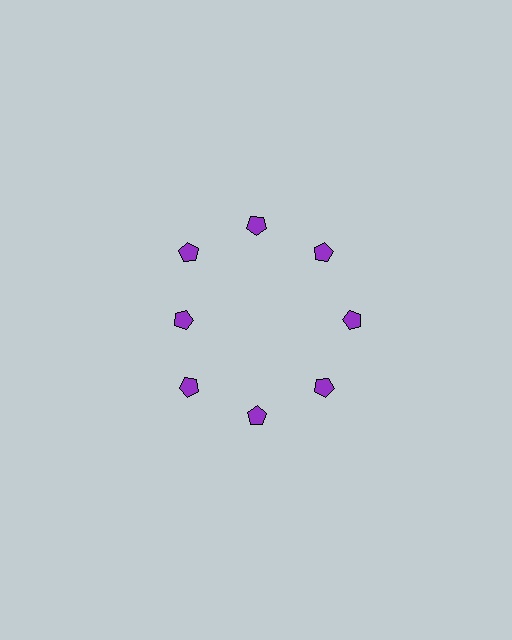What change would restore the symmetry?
The symmetry would be restored by moving it outward, back onto the ring so that all 8 pentagons sit at equal angles and equal distance from the center.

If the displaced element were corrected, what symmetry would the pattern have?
It would have 8-fold rotational symmetry — the pattern would map onto itself every 45 degrees.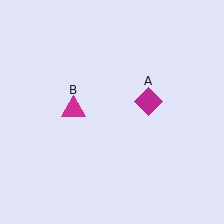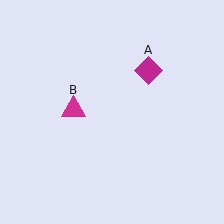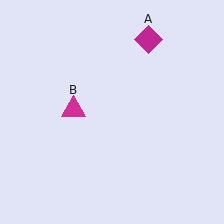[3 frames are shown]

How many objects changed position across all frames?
1 object changed position: magenta diamond (object A).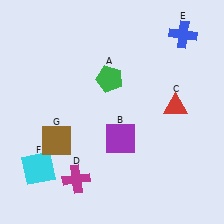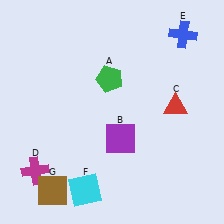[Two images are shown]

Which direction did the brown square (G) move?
The brown square (G) moved down.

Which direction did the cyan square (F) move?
The cyan square (F) moved right.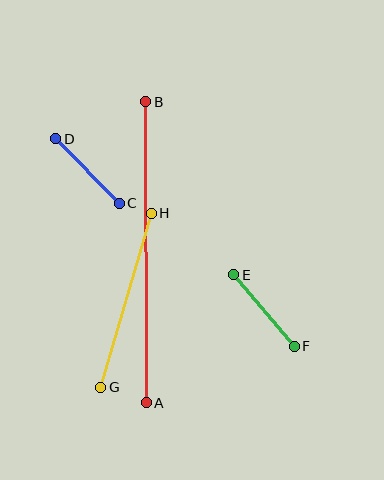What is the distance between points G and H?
The distance is approximately 181 pixels.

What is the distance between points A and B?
The distance is approximately 301 pixels.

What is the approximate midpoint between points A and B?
The midpoint is at approximately (146, 252) pixels.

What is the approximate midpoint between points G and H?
The midpoint is at approximately (126, 300) pixels.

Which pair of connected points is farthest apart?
Points A and B are farthest apart.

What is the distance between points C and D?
The distance is approximately 90 pixels.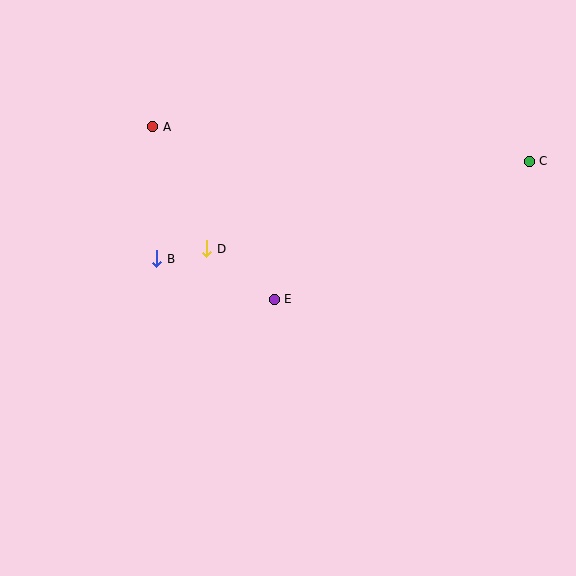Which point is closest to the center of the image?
Point E at (274, 300) is closest to the center.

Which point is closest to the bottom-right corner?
Point E is closest to the bottom-right corner.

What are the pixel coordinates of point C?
Point C is at (529, 161).